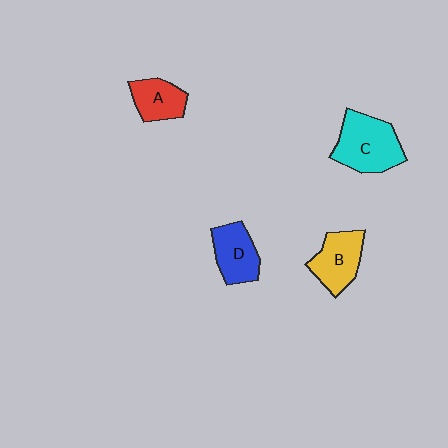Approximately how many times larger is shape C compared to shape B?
Approximately 1.3 times.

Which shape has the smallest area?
Shape A (red).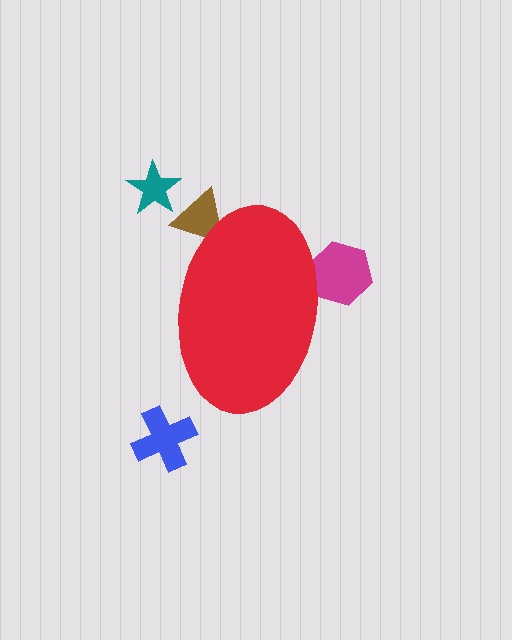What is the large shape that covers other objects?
A red ellipse.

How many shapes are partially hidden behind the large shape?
2 shapes are partially hidden.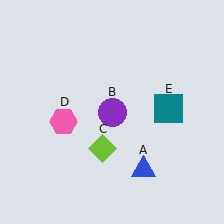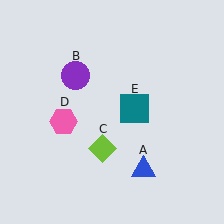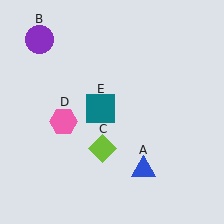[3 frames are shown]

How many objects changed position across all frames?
2 objects changed position: purple circle (object B), teal square (object E).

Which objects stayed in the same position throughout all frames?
Blue triangle (object A) and lime diamond (object C) and pink hexagon (object D) remained stationary.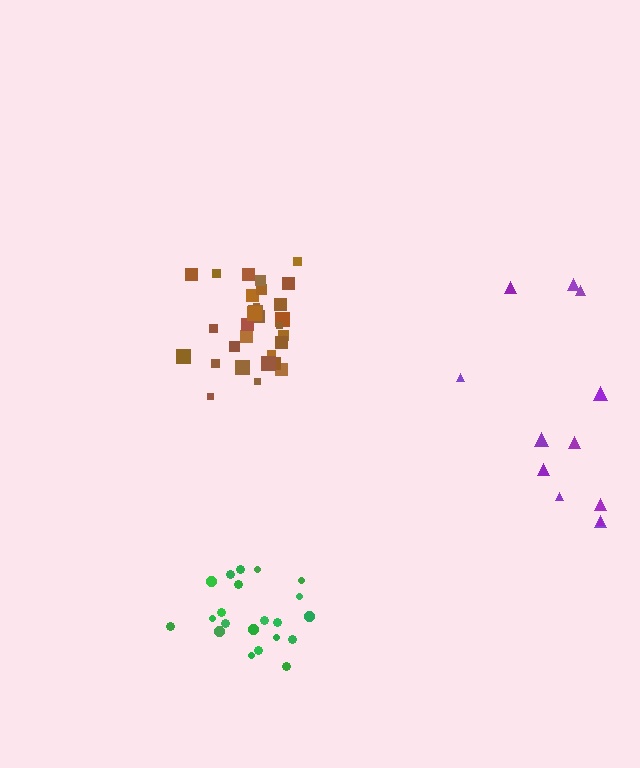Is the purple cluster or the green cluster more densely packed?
Green.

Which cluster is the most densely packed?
Brown.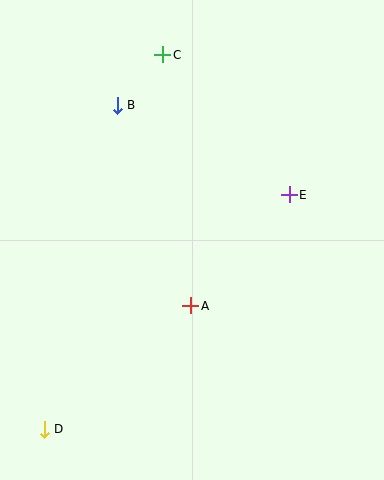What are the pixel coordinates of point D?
Point D is at (44, 429).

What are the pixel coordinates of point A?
Point A is at (191, 306).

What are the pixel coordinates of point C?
Point C is at (163, 55).